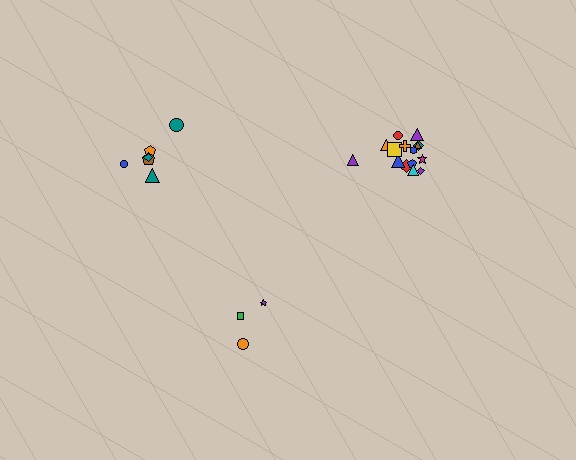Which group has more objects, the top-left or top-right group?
The top-right group.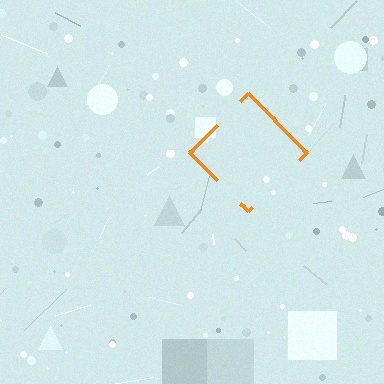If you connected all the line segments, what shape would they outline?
They would outline a diamond.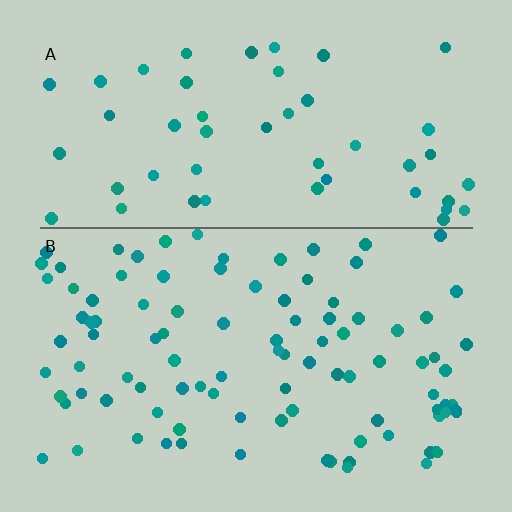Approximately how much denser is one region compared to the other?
Approximately 1.9× — region B over region A.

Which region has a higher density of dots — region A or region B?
B (the bottom).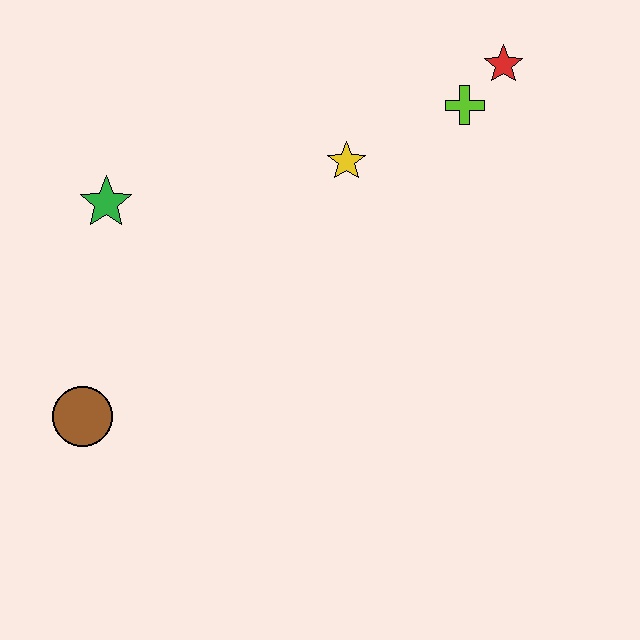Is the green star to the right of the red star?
No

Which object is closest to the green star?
The brown circle is closest to the green star.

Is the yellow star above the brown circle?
Yes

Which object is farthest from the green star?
The red star is farthest from the green star.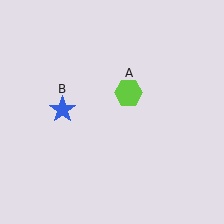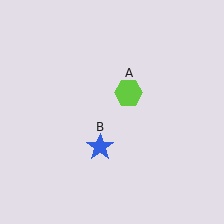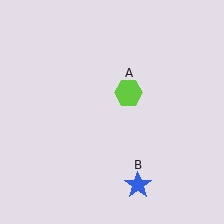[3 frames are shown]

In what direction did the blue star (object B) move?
The blue star (object B) moved down and to the right.